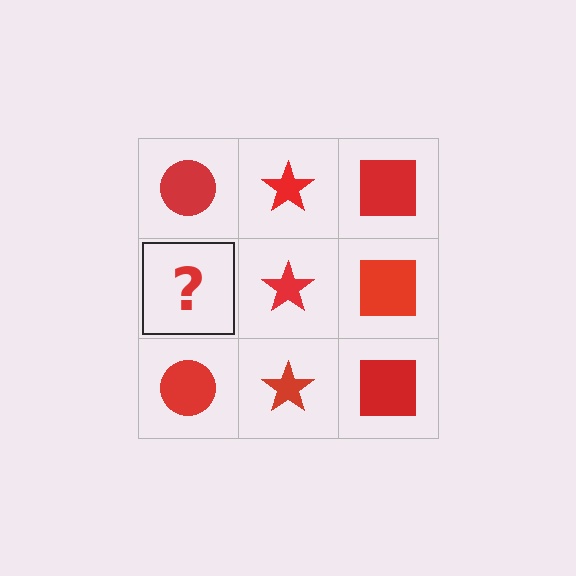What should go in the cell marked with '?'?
The missing cell should contain a red circle.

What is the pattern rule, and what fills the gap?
The rule is that each column has a consistent shape. The gap should be filled with a red circle.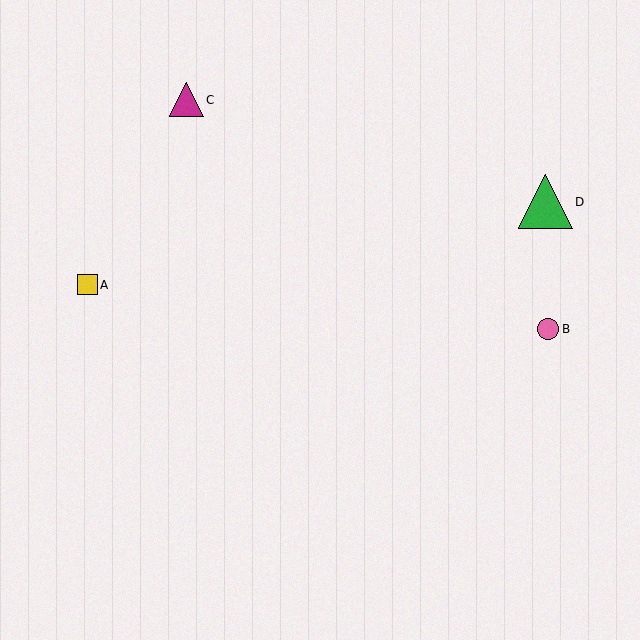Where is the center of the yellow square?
The center of the yellow square is at (87, 285).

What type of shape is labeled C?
Shape C is a magenta triangle.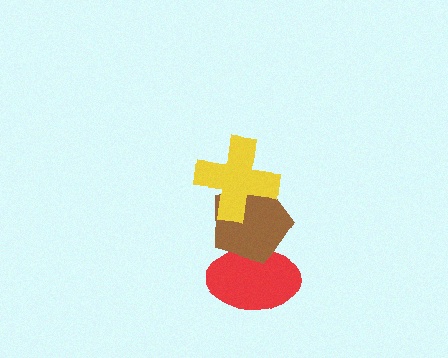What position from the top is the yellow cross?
The yellow cross is 1st from the top.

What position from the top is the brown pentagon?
The brown pentagon is 2nd from the top.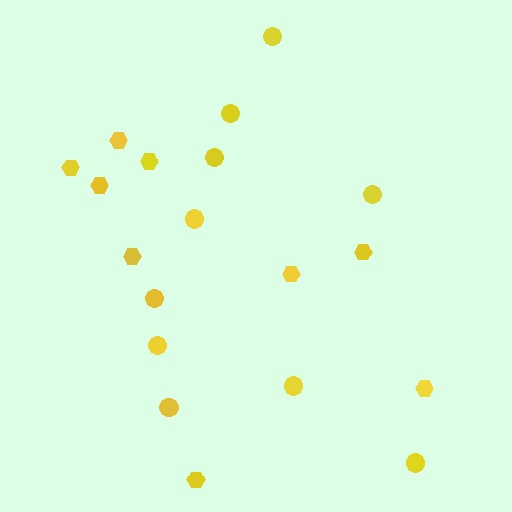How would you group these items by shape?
There are 2 groups: one group of circles (10) and one group of hexagons (9).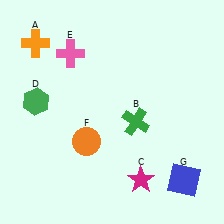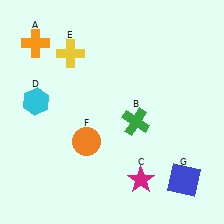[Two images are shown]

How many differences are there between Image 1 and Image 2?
There are 2 differences between the two images.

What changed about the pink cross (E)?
In Image 1, E is pink. In Image 2, it changed to yellow.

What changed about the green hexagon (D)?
In Image 1, D is green. In Image 2, it changed to cyan.